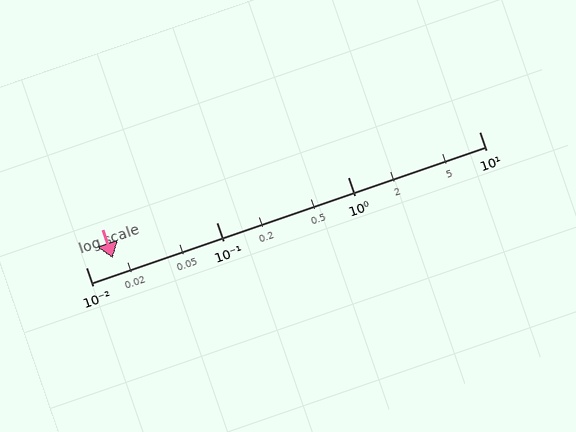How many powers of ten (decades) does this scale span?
The scale spans 3 decades, from 0.01 to 10.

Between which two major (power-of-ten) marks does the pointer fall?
The pointer is between 0.01 and 0.1.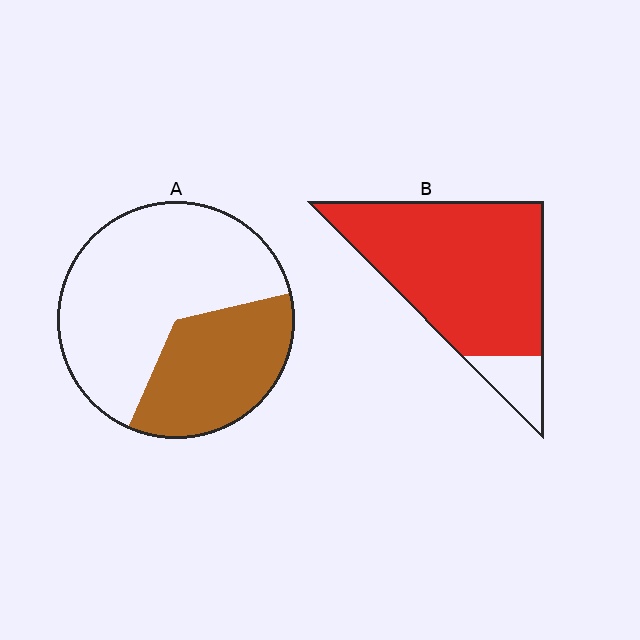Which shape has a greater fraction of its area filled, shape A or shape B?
Shape B.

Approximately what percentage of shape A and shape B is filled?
A is approximately 35% and B is approximately 90%.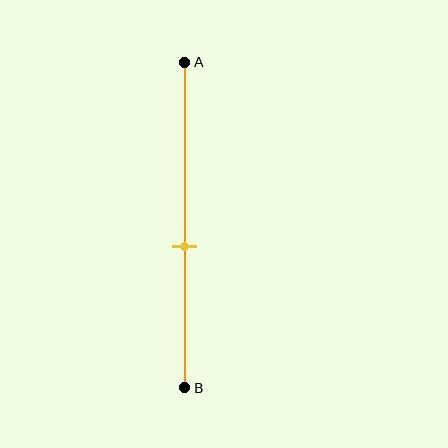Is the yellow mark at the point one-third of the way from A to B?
No, the mark is at about 55% from A, not at the 33% one-third point.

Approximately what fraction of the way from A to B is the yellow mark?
The yellow mark is approximately 55% of the way from A to B.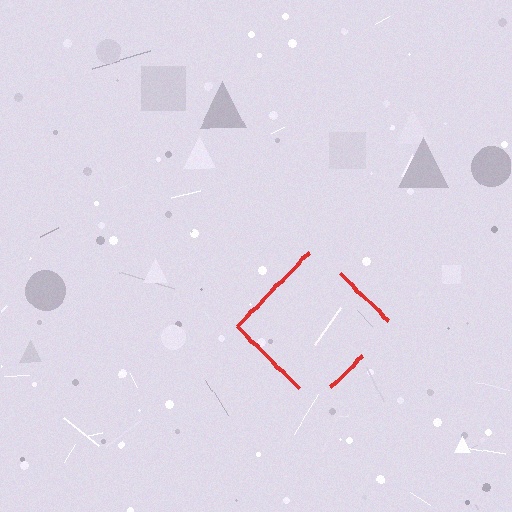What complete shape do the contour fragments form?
The contour fragments form a diamond.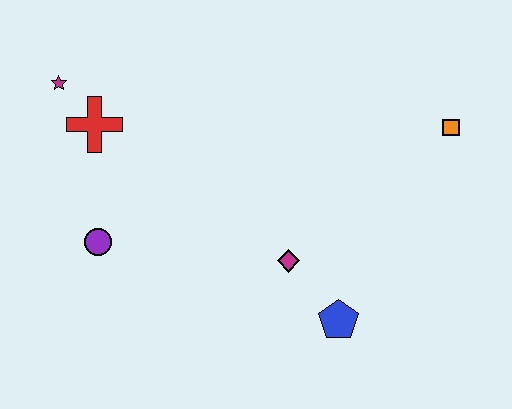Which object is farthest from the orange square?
The magenta star is farthest from the orange square.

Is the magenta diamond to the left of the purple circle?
No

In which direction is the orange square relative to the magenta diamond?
The orange square is to the right of the magenta diamond.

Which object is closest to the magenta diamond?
The blue pentagon is closest to the magenta diamond.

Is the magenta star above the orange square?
Yes